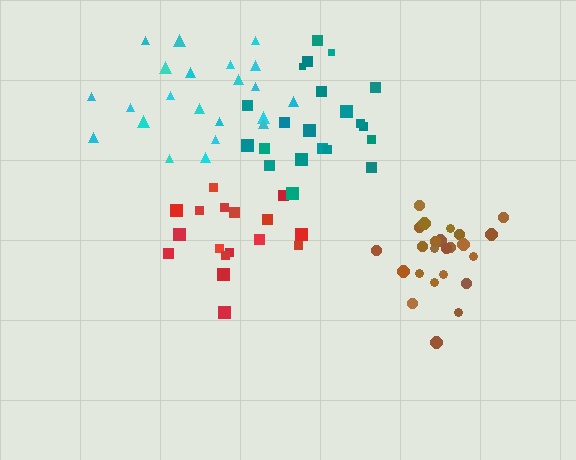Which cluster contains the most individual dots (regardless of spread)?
Brown (24).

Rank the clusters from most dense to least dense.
brown, red, teal, cyan.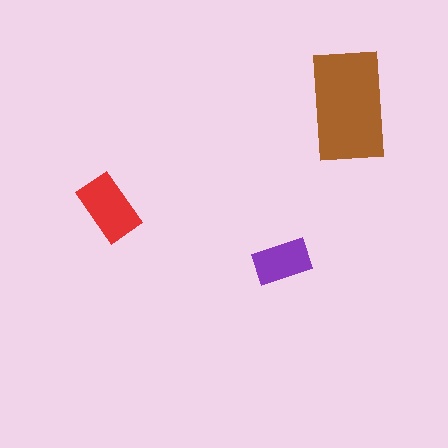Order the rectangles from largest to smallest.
the brown one, the red one, the purple one.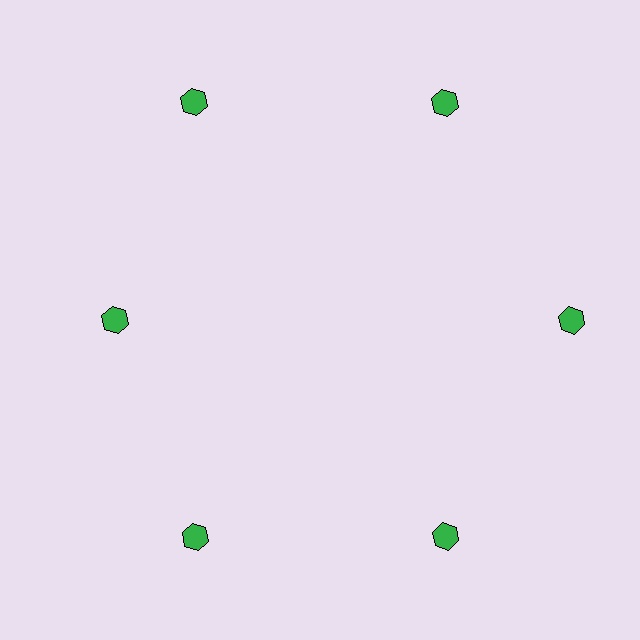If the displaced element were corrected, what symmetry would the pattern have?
It would have 6-fold rotational symmetry — the pattern would map onto itself every 60 degrees.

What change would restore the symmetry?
The symmetry would be restored by moving it outward, back onto the ring so that all 6 hexagons sit at equal angles and equal distance from the center.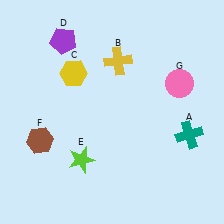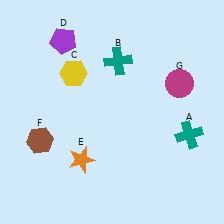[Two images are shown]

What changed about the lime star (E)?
In Image 1, E is lime. In Image 2, it changed to orange.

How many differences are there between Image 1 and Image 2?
There are 3 differences between the two images.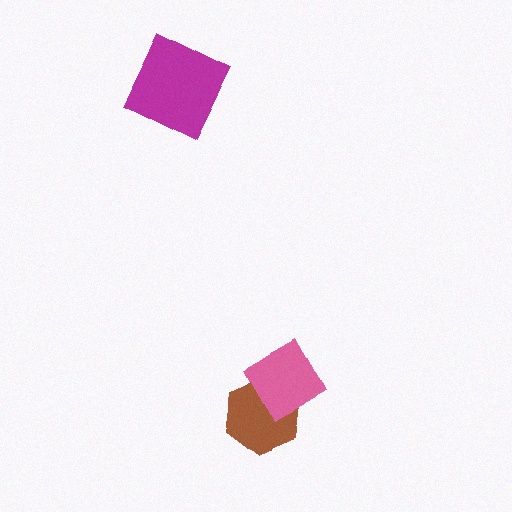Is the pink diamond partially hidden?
No, no other shape covers it.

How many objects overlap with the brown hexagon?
1 object overlaps with the brown hexagon.